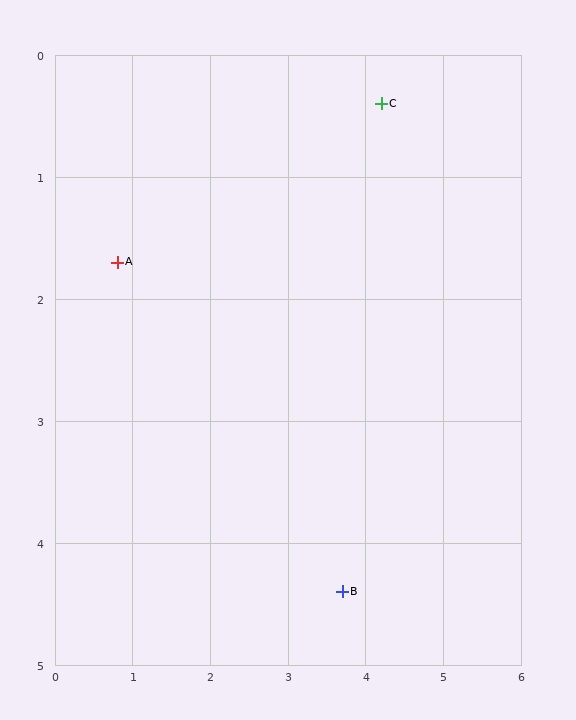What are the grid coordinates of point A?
Point A is at approximately (0.8, 1.7).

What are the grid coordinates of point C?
Point C is at approximately (4.2, 0.4).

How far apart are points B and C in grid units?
Points B and C are about 4.0 grid units apart.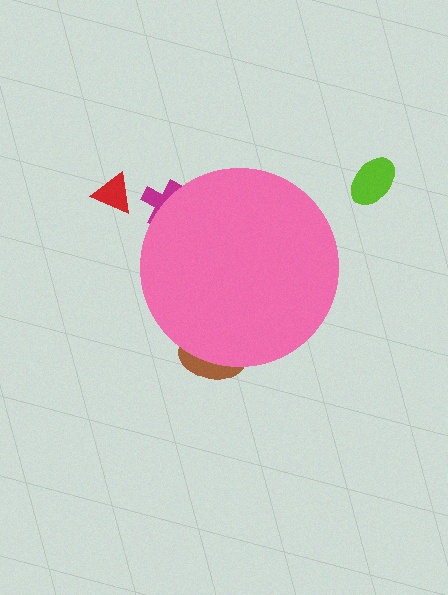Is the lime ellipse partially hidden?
No, the lime ellipse is fully visible.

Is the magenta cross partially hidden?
Yes, the magenta cross is partially hidden behind the pink circle.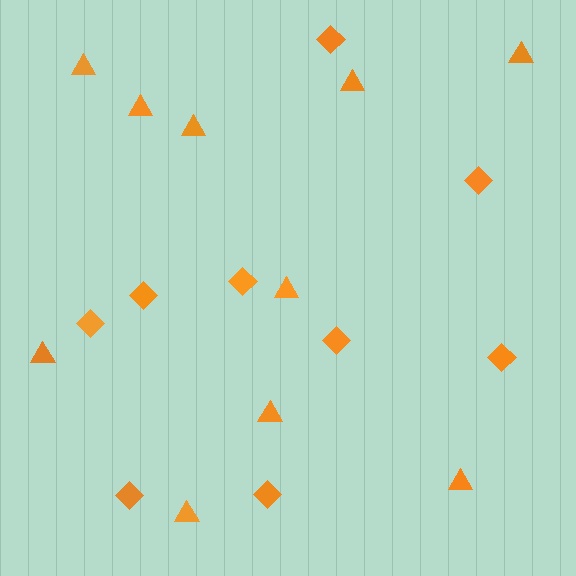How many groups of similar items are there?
There are 2 groups: one group of triangles (10) and one group of diamonds (9).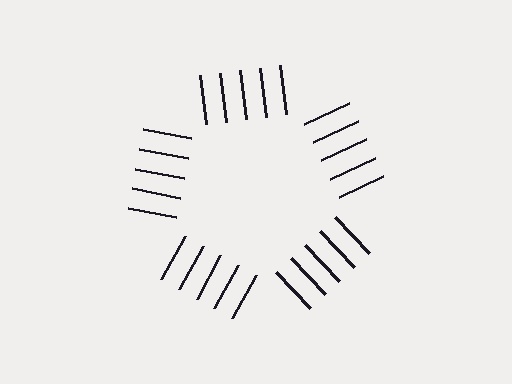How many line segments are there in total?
25 — 5 along each of the 5 edges.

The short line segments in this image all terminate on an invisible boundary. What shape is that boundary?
An illusory pentagon — the line segments terminate on its edges but no continuous stroke is drawn.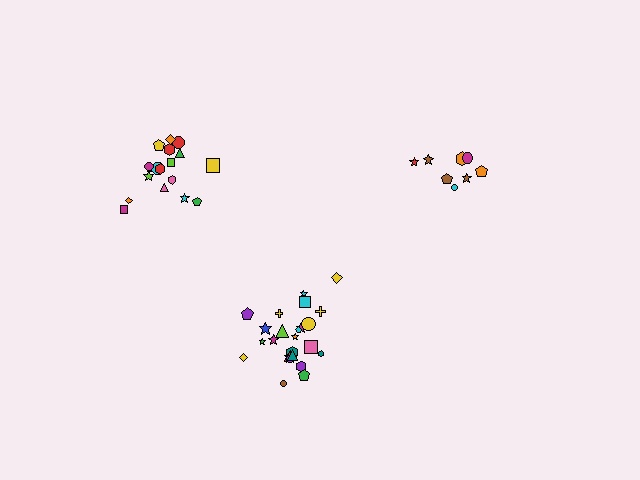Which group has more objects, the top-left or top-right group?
The top-left group.